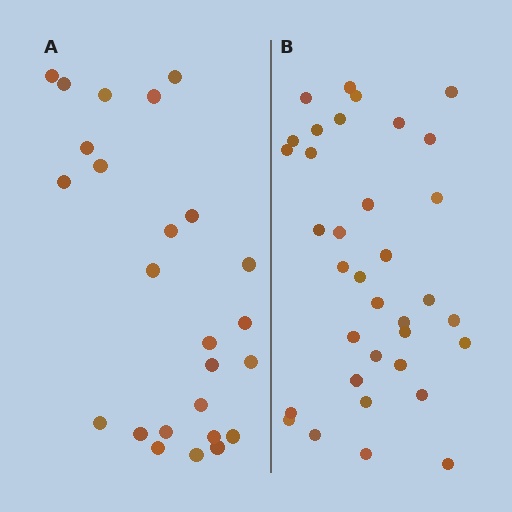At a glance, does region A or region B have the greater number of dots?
Region B (the right region) has more dots.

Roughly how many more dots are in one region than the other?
Region B has roughly 10 or so more dots than region A.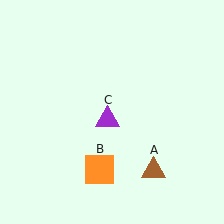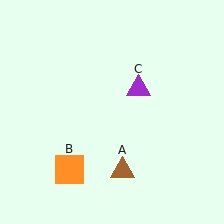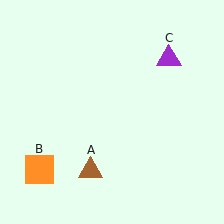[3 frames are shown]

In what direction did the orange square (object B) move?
The orange square (object B) moved left.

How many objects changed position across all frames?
3 objects changed position: brown triangle (object A), orange square (object B), purple triangle (object C).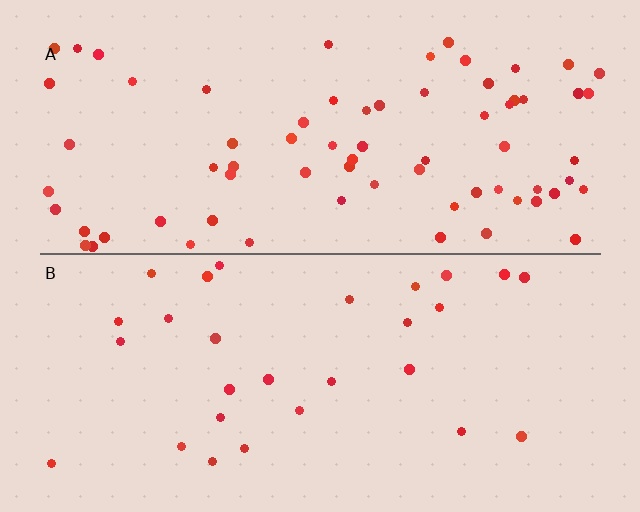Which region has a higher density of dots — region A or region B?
A (the top).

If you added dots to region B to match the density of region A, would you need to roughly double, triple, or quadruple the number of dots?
Approximately triple.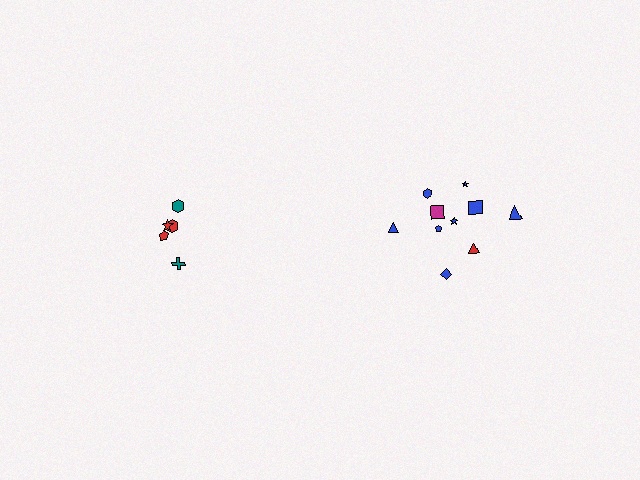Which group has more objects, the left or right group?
The right group.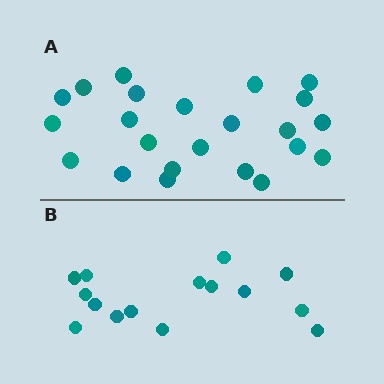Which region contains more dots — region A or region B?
Region A (the top region) has more dots.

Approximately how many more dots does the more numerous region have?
Region A has roughly 8 or so more dots than region B.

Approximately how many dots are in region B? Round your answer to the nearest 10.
About 20 dots. (The exact count is 15, which rounds to 20.)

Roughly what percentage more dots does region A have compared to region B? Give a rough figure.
About 55% more.